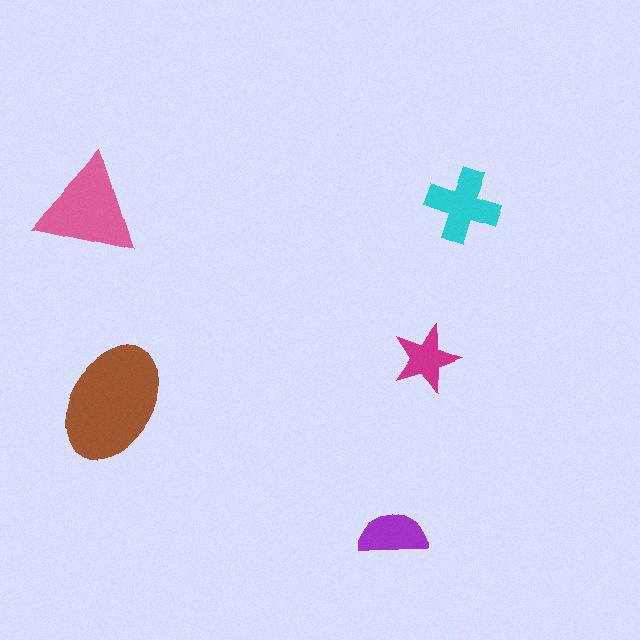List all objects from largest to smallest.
The brown ellipse, the pink triangle, the cyan cross, the purple semicircle, the magenta star.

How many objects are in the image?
There are 5 objects in the image.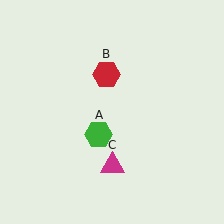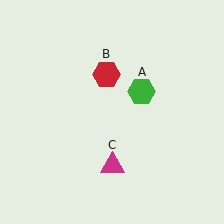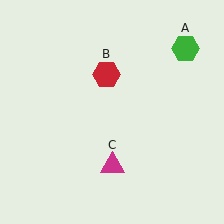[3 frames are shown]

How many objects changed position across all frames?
1 object changed position: green hexagon (object A).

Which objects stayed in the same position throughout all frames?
Red hexagon (object B) and magenta triangle (object C) remained stationary.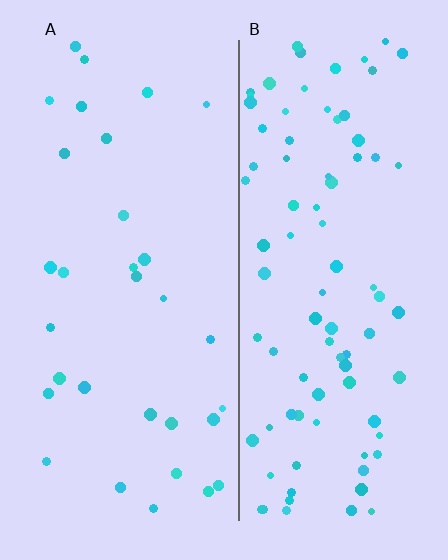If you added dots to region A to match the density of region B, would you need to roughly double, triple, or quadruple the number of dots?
Approximately triple.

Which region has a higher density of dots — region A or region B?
B (the right).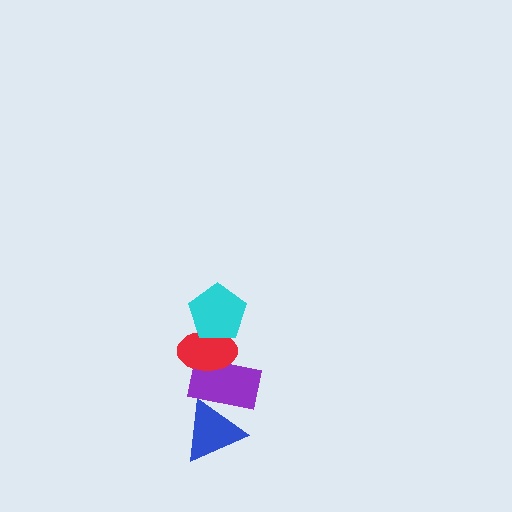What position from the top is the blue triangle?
The blue triangle is 4th from the top.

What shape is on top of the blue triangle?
The purple rectangle is on top of the blue triangle.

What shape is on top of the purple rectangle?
The red ellipse is on top of the purple rectangle.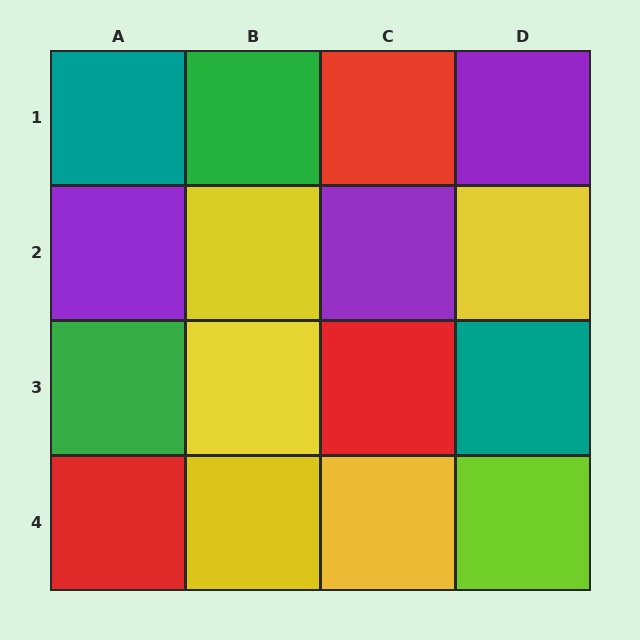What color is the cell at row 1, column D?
Purple.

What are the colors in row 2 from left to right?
Purple, yellow, purple, yellow.